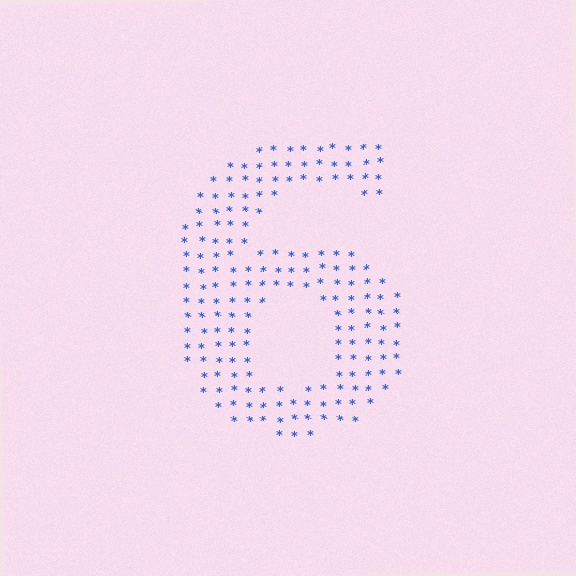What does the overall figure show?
The overall figure shows the digit 6.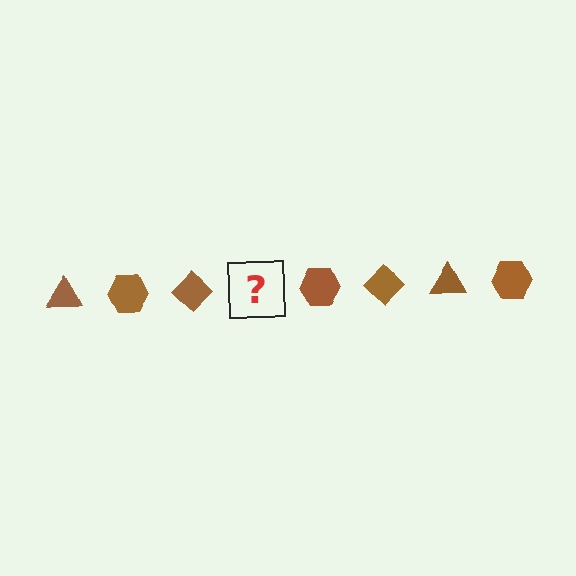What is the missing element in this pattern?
The missing element is a brown triangle.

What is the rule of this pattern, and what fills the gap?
The rule is that the pattern cycles through triangle, hexagon, diamond shapes in brown. The gap should be filled with a brown triangle.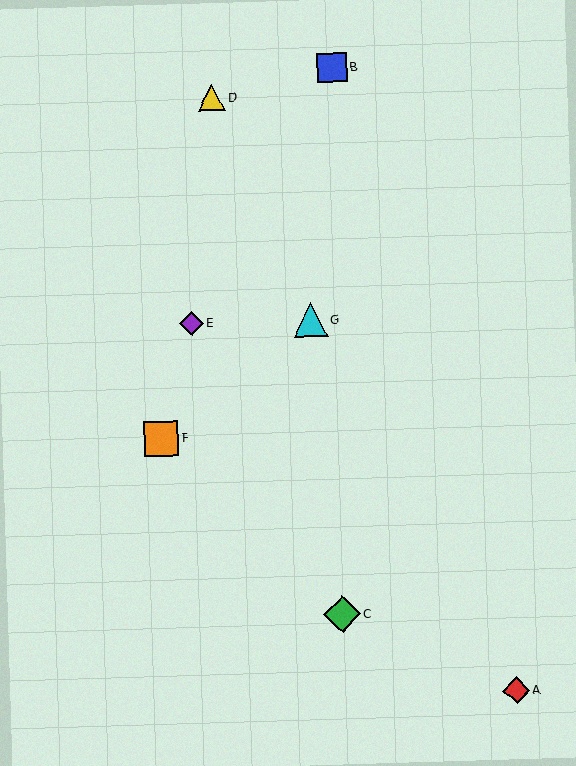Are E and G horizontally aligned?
Yes, both are at y≈324.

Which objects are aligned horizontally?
Objects E, G are aligned horizontally.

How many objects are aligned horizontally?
2 objects (E, G) are aligned horizontally.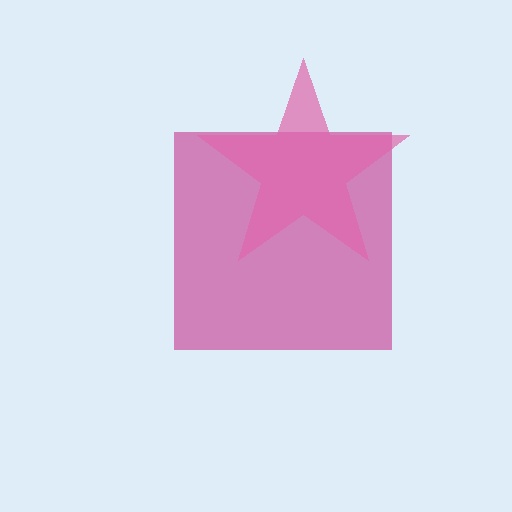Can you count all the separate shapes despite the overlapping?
Yes, there are 2 separate shapes.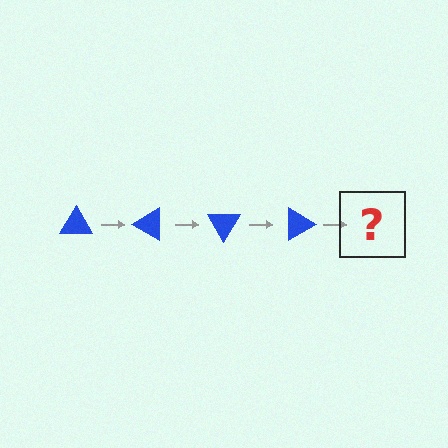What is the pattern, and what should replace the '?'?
The pattern is that the triangle rotates 30 degrees each step. The '?' should be a blue triangle rotated 120 degrees.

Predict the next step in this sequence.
The next step is a blue triangle rotated 120 degrees.